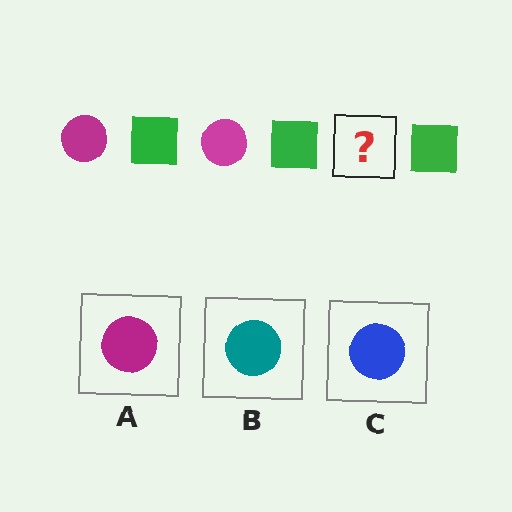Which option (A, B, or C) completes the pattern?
A.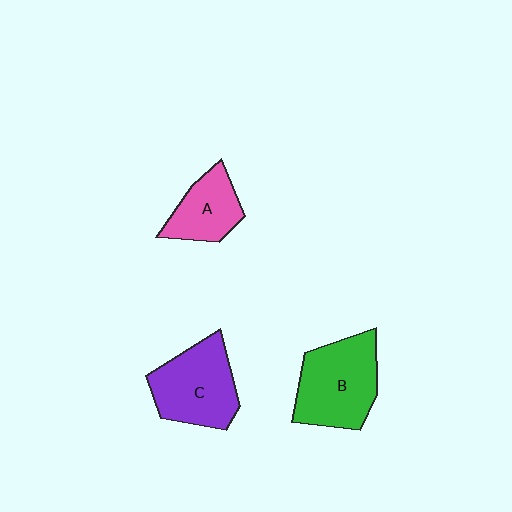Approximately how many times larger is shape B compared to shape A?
Approximately 1.6 times.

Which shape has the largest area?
Shape B (green).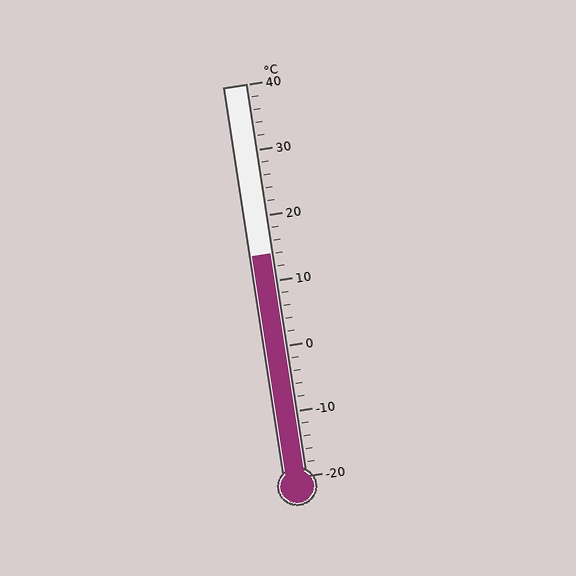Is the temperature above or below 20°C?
The temperature is below 20°C.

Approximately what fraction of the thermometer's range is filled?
The thermometer is filled to approximately 55% of its range.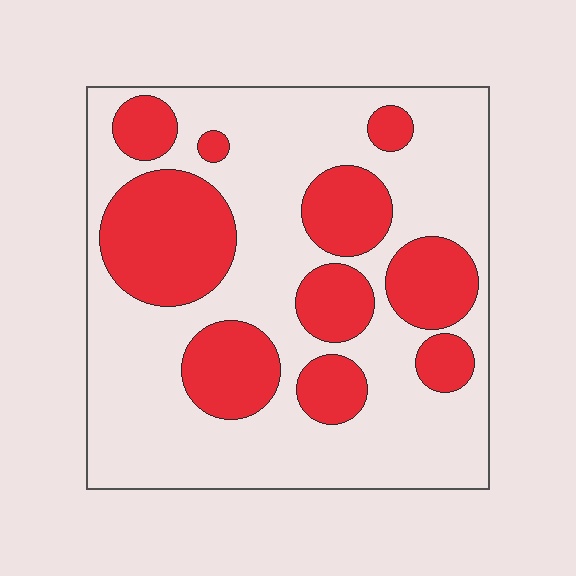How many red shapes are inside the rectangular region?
10.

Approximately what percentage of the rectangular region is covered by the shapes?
Approximately 35%.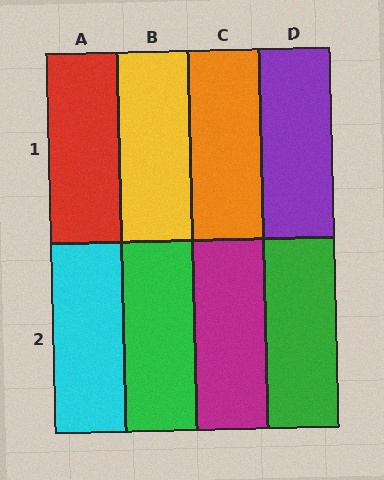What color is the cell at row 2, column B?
Green.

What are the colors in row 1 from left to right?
Red, yellow, orange, purple.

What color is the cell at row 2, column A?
Cyan.